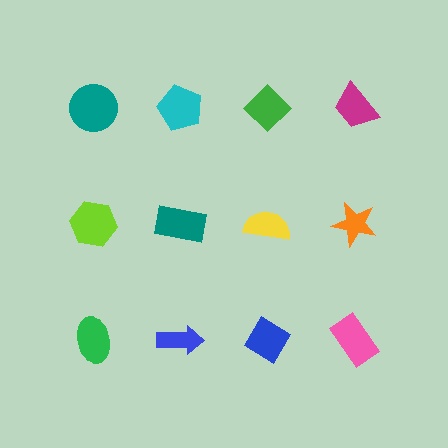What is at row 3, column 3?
A blue diamond.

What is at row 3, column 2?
A blue arrow.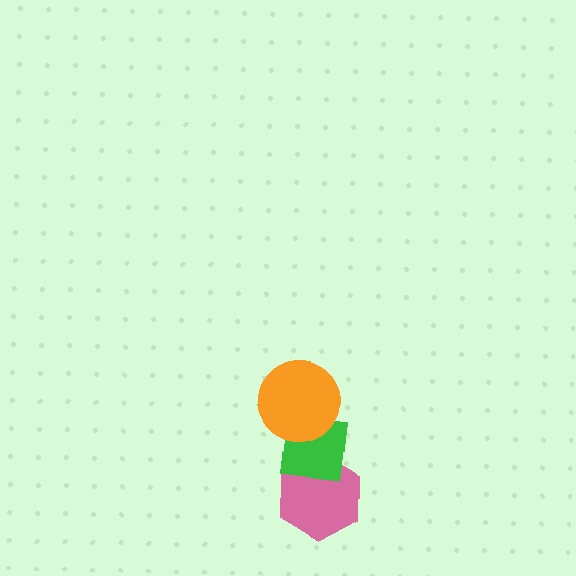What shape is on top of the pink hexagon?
The green square is on top of the pink hexagon.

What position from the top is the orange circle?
The orange circle is 1st from the top.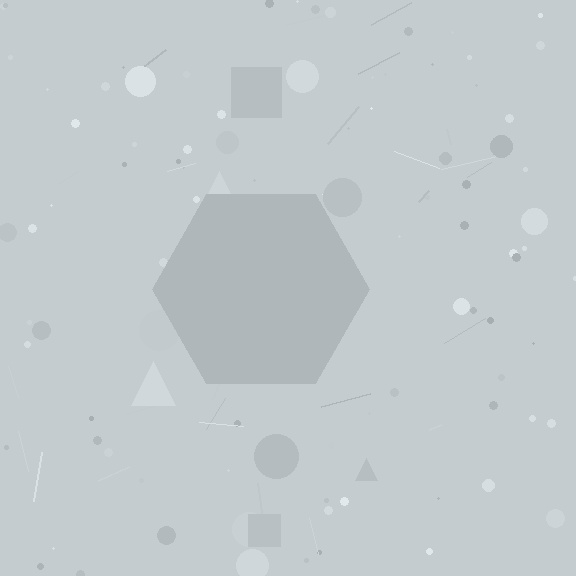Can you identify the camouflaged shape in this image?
The camouflaged shape is a hexagon.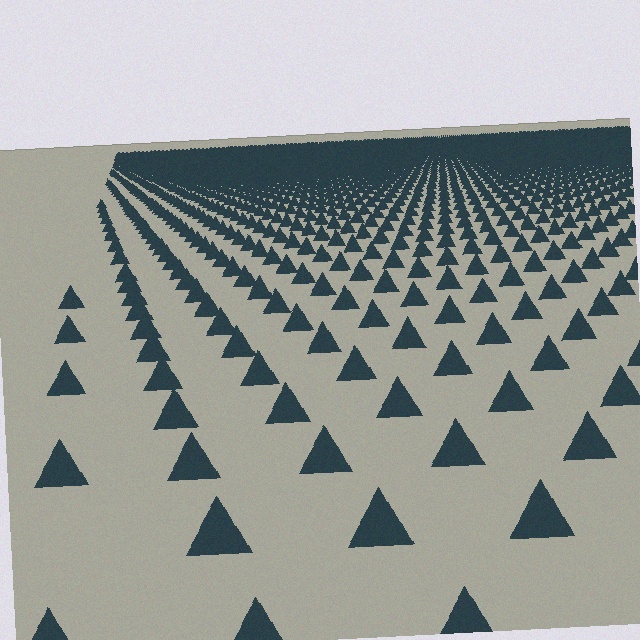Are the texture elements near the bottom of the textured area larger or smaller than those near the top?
Larger. Near the bottom, elements are closer to the viewer and appear at a bigger on-screen size.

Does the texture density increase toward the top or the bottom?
Density increases toward the top.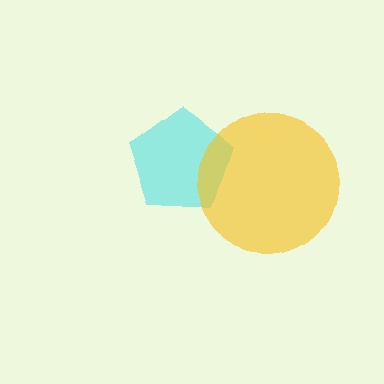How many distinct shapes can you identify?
There are 2 distinct shapes: a cyan pentagon, a yellow circle.